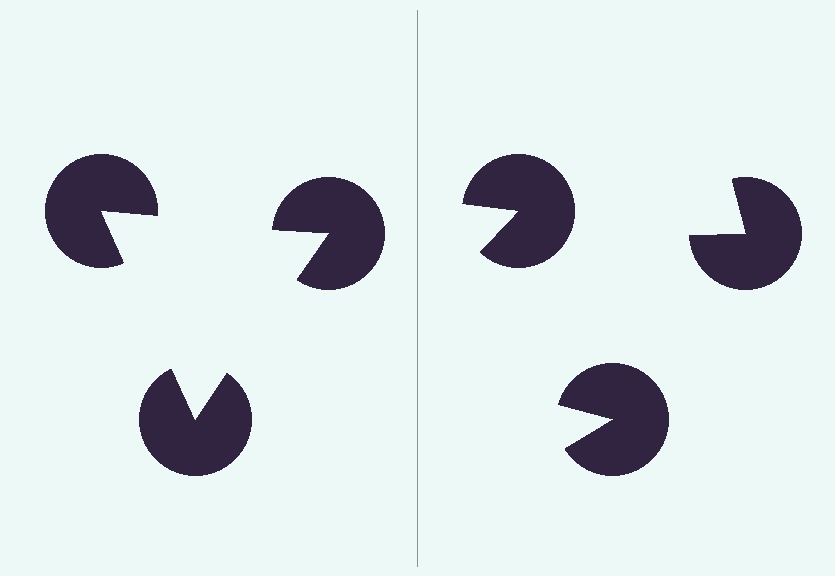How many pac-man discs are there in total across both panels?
6 — 3 on each side.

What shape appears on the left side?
An illusory triangle.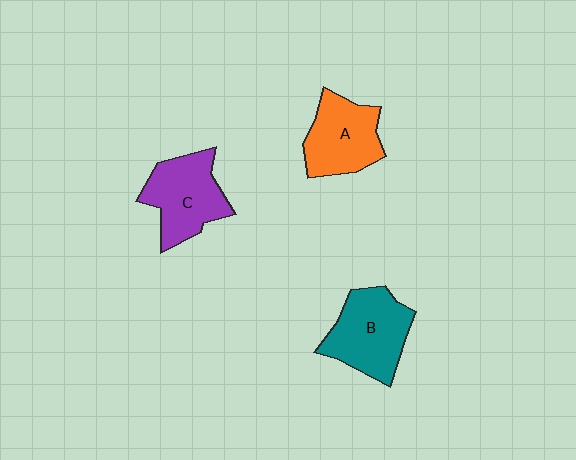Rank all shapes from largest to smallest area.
From largest to smallest: B (teal), C (purple), A (orange).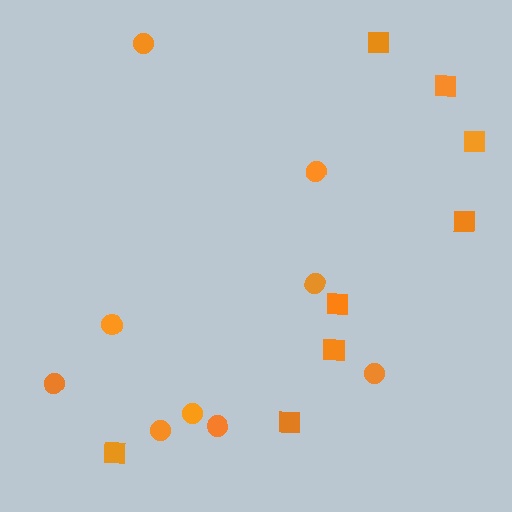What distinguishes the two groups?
There are 2 groups: one group of circles (9) and one group of squares (8).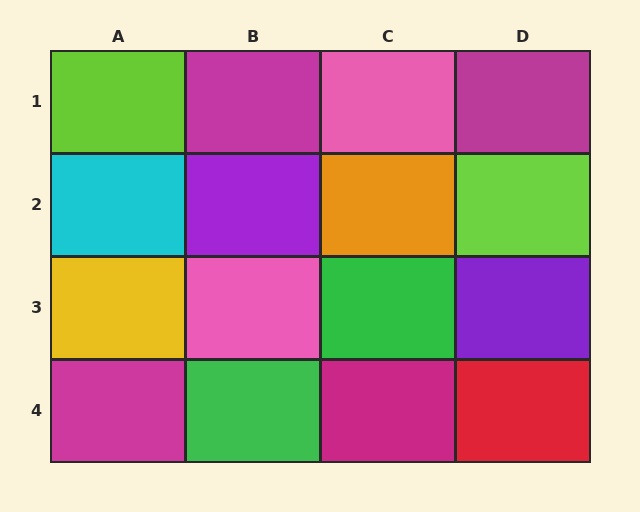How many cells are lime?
2 cells are lime.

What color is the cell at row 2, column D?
Lime.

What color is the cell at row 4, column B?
Green.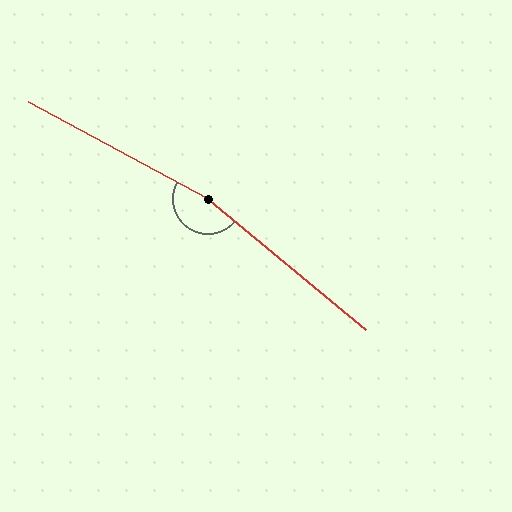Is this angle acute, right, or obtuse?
It is obtuse.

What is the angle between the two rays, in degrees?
Approximately 169 degrees.